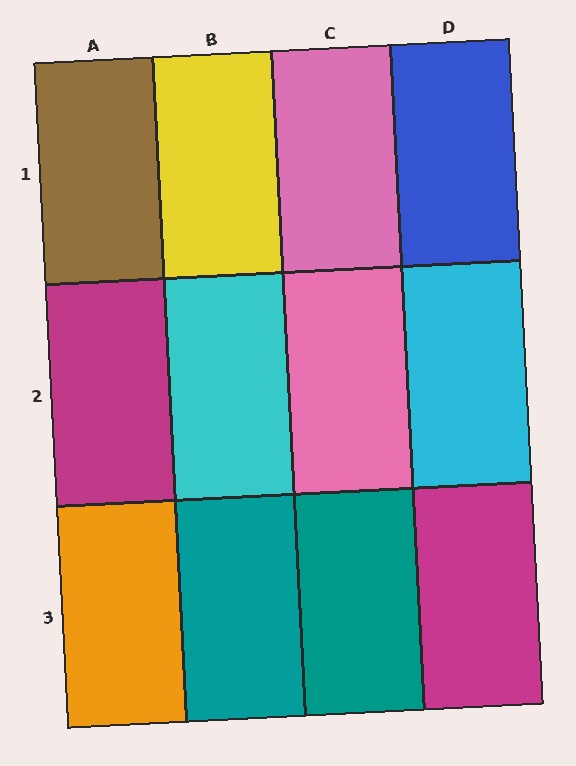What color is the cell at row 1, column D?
Blue.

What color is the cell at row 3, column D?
Magenta.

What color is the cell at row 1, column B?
Yellow.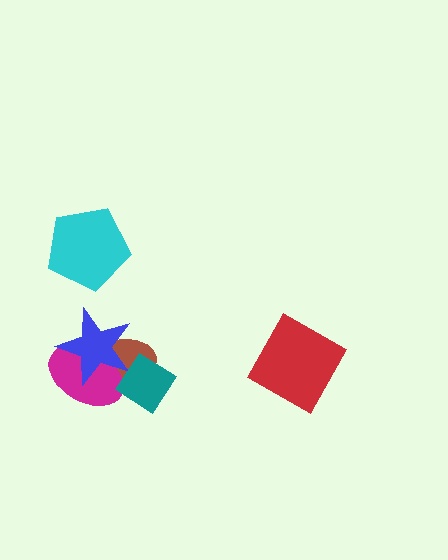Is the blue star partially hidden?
Yes, it is partially covered by another shape.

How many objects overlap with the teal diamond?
3 objects overlap with the teal diamond.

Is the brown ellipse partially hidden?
Yes, it is partially covered by another shape.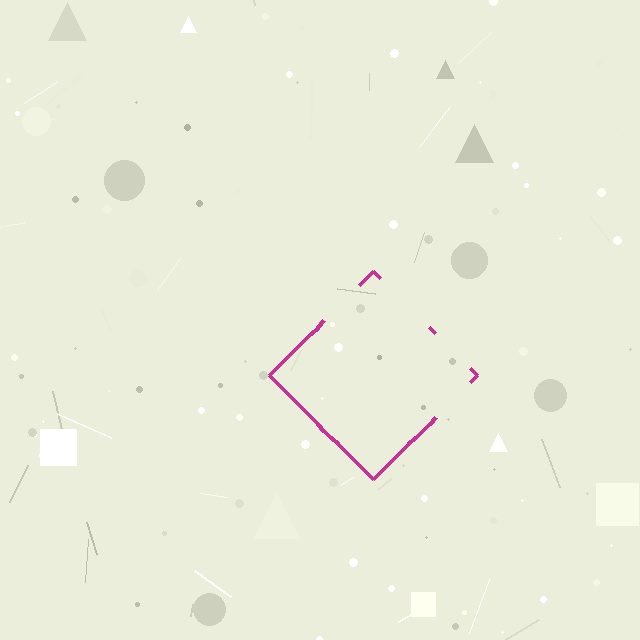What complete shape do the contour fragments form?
The contour fragments form a diamond.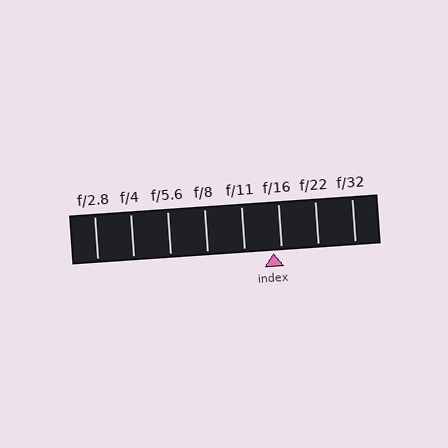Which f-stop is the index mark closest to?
The index mark is closest to f/16.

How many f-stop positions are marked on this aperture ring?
There are 8 f-stop positions marked.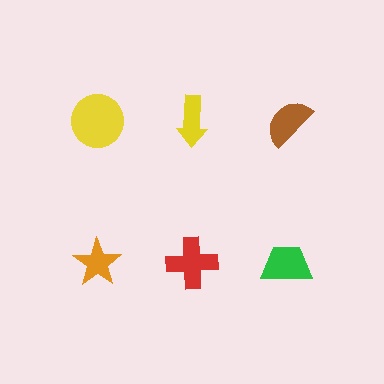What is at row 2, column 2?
A red cross.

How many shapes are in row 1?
3 shapes.